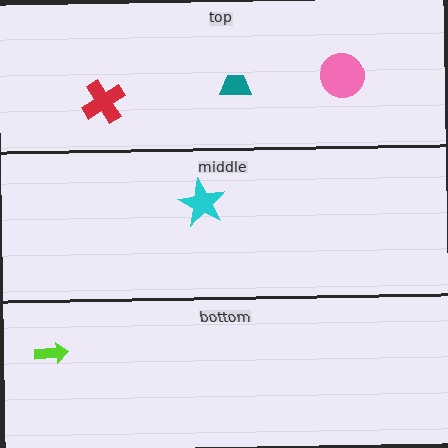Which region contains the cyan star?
The middle region.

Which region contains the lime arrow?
The bottom region.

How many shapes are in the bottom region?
1.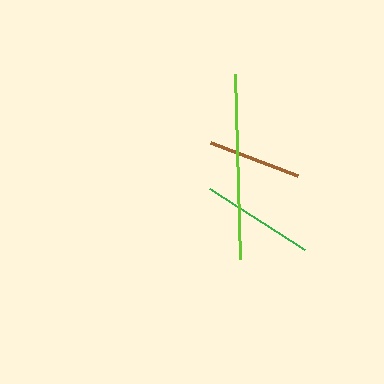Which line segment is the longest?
The lime line is the longest at approximately 186 pixels.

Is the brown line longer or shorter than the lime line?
The lime line is longer than the brown line.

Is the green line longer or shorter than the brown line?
The green line is longer than the brown line.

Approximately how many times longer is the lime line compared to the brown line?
The lime line is approximately 2.0 times the length of the brown line.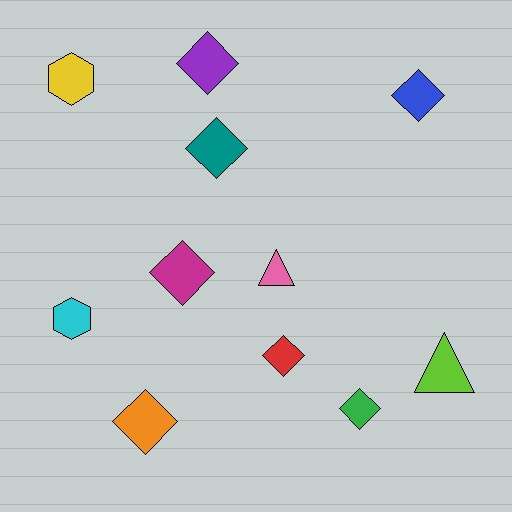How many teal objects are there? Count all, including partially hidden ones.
There is 1 teal object.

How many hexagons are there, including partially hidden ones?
There are 2 hexagons.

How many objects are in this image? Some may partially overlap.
There are 11 objects.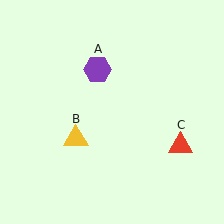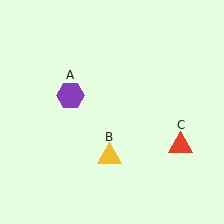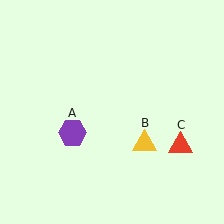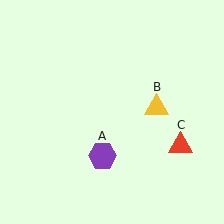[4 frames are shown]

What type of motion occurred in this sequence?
The purple hexagon (object A), yellow triangle (object B) rotated counterclockwise around the center of the scene.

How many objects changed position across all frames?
2 objects changed position: purple hexagon (object A), yellow triangle (object B).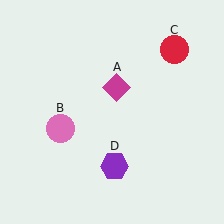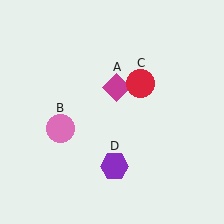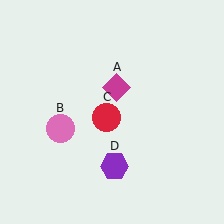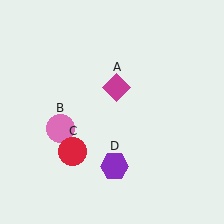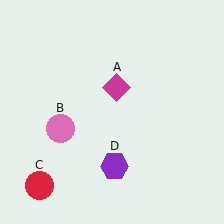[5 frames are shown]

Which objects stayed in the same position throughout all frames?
Magenta diamond (object A) and pink circle (object B) and purple hexagon (object D) remained stationary.